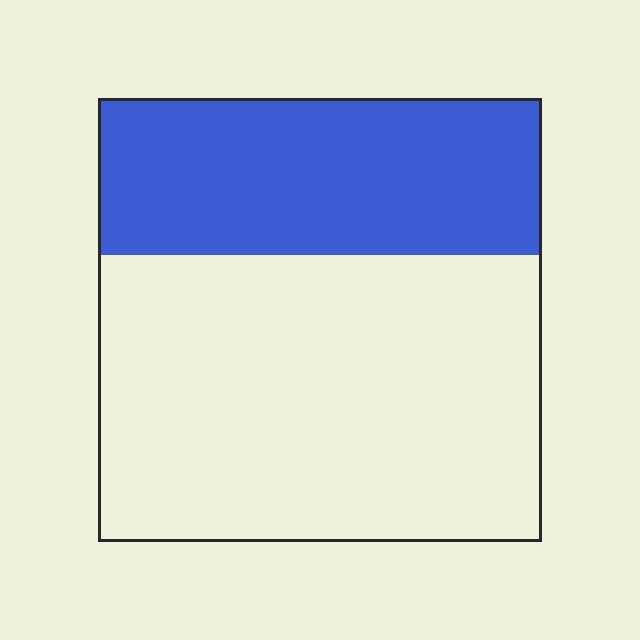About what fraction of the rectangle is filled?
About one third (1/3).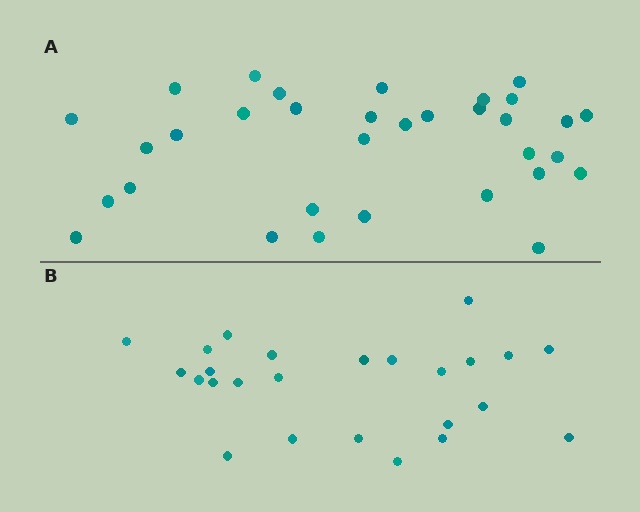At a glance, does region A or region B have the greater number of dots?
Region A (the top region) has more dots.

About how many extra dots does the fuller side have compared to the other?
Region A has roughly 8 or so more dots than region B.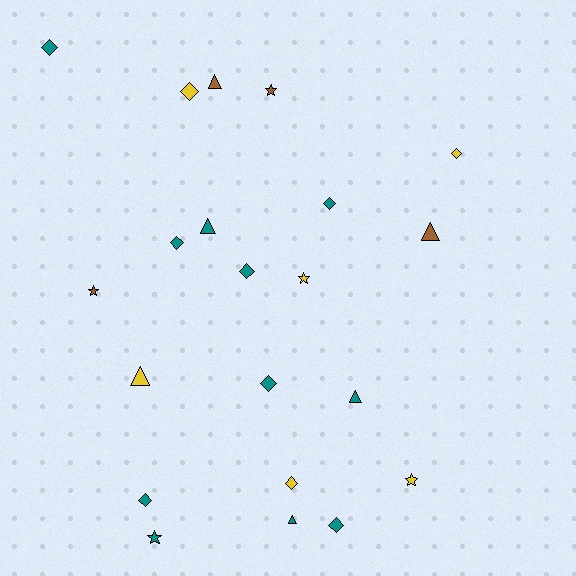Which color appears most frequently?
Teal, with 11 objects.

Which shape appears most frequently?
Diamond, with 10 objects.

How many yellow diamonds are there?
There are 3 yellow diamonds.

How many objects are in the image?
There are 21 objects.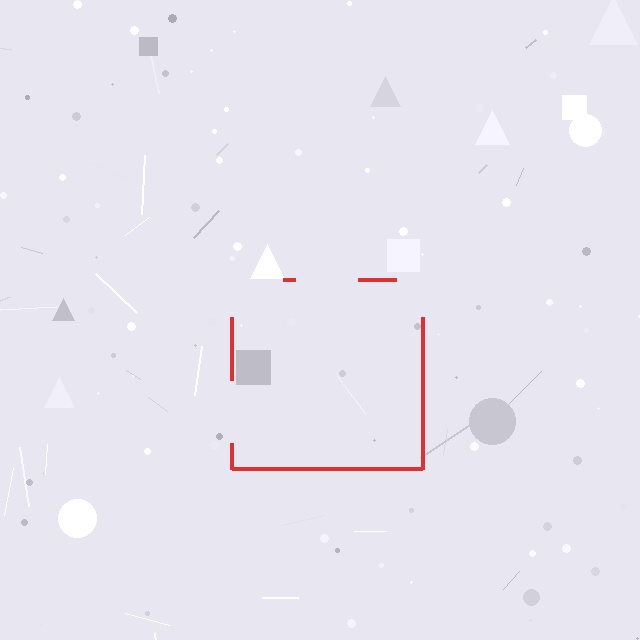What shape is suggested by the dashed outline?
The dashed outline suggests a square.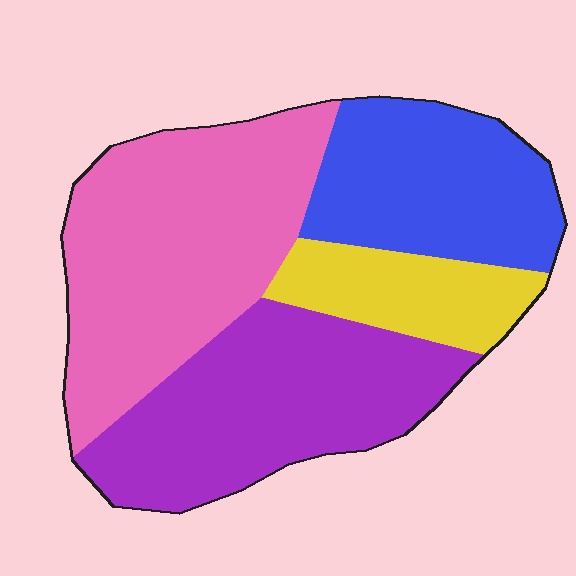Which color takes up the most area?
Pink, at roughly 35%.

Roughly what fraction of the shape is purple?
Purple covers around 30% of the shape.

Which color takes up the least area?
Yellow, at roughly 15%.